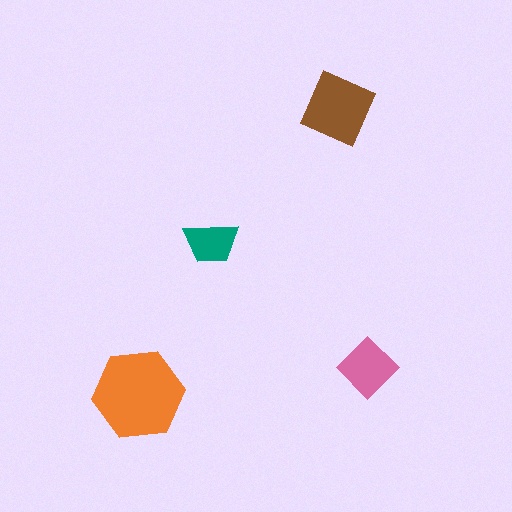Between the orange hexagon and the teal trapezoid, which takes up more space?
The orange hexagon.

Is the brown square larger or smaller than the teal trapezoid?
Larger.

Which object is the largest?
The orange hexagon.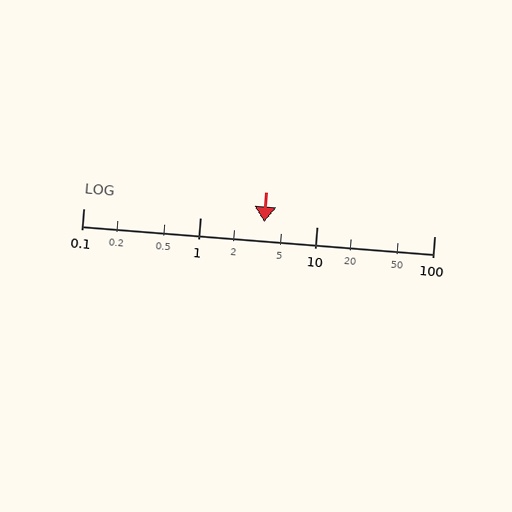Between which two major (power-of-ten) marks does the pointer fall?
The pointer is between 1 and 10.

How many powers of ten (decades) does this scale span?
The scale spans 3 decades, from 0.1 to 100.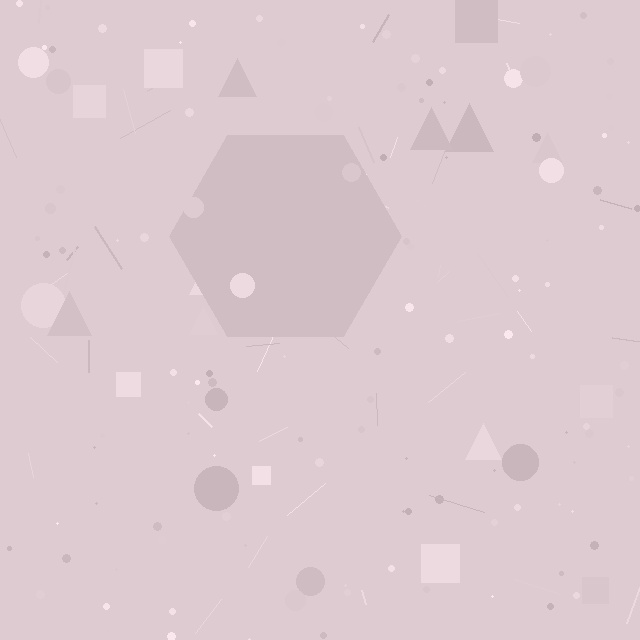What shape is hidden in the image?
A hexagon is hidden in the image.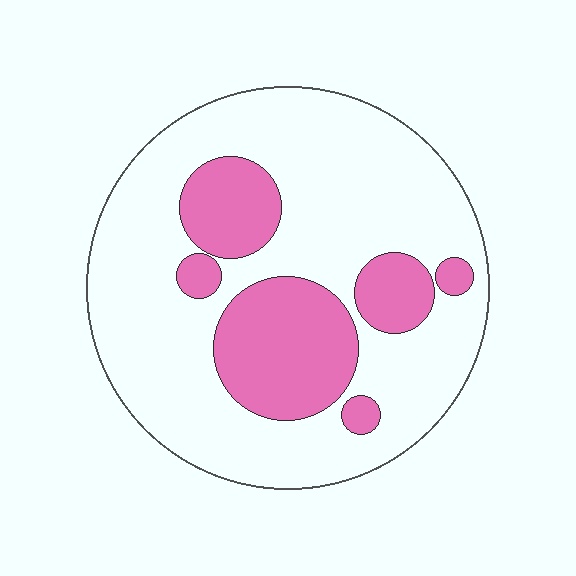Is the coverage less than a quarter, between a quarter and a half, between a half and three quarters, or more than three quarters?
Between a quarter and a half.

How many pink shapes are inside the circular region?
6.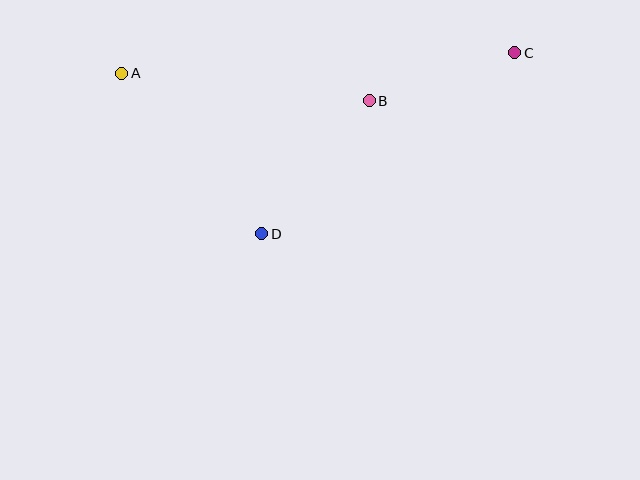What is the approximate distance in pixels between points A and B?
The distance between A and B is approximately 249 pixels.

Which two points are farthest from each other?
Points A and C are farthest from each other.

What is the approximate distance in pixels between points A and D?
The distance between A and D is approximately 213 pixels.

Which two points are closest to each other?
Points B and C are closest to each other.